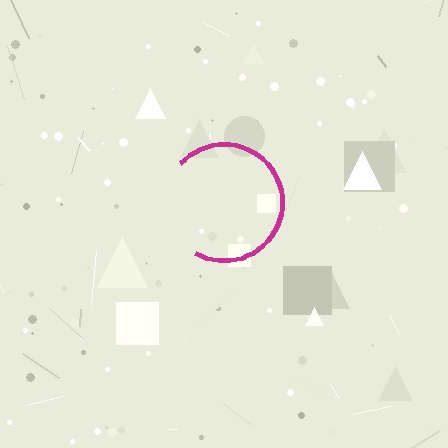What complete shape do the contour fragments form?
The contour fragments form a circle.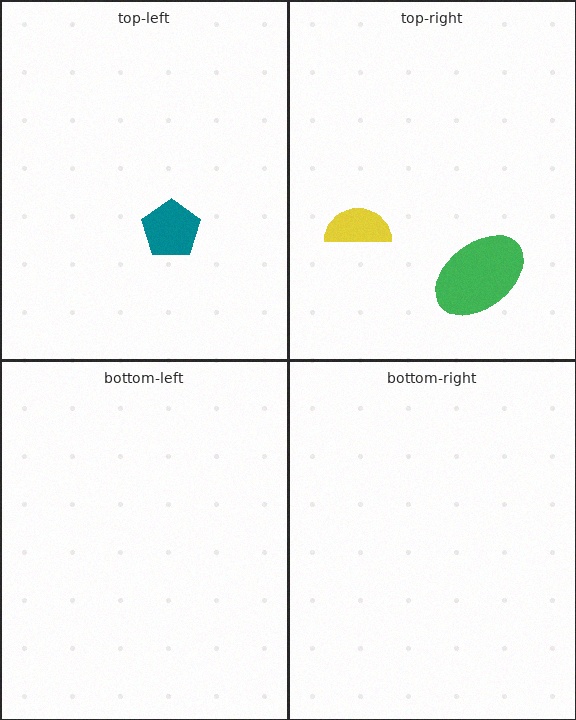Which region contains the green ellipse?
The top-right region.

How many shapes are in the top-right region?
2.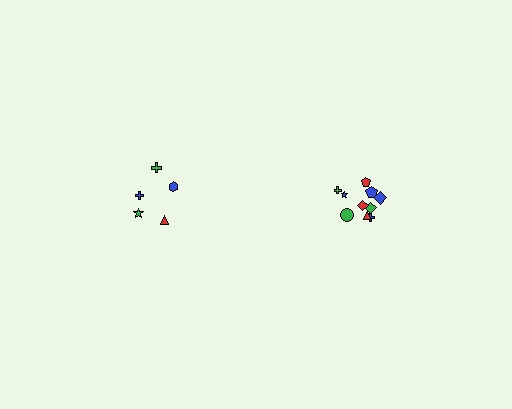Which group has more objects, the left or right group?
The right group.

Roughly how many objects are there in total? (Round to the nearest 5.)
Roughly 15 objects in total.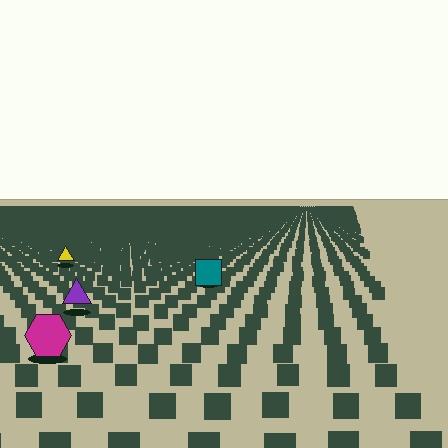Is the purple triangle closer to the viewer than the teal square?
Yes. The purple triangle is closer — you can tell from the texture gradient: the ground texture is coarser near it.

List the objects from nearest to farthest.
From nearest to farthest: the magenta hexagon, the purple triangle, the teal square, the yellow triangle.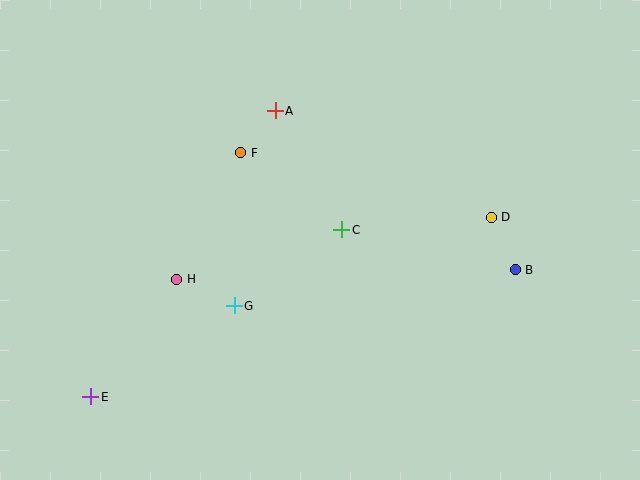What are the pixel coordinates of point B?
Point B is at (515, 270).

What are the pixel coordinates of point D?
Point D is at (491, 217).